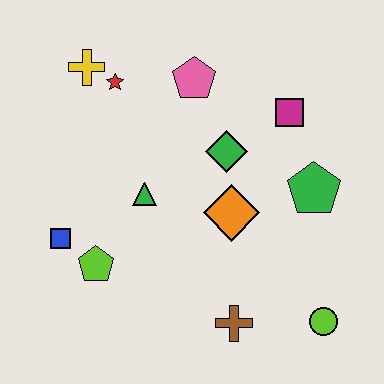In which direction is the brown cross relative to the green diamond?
The brown cross is below the green diamond.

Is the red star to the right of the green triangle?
No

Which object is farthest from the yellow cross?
The lime circle is farthest from the yellow cross.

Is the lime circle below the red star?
Yes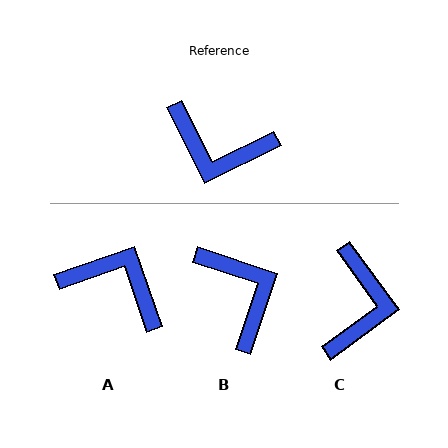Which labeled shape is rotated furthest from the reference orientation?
A, about 173 degrees away.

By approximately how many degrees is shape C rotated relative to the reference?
Approximately 100 degrees counter-clockwise.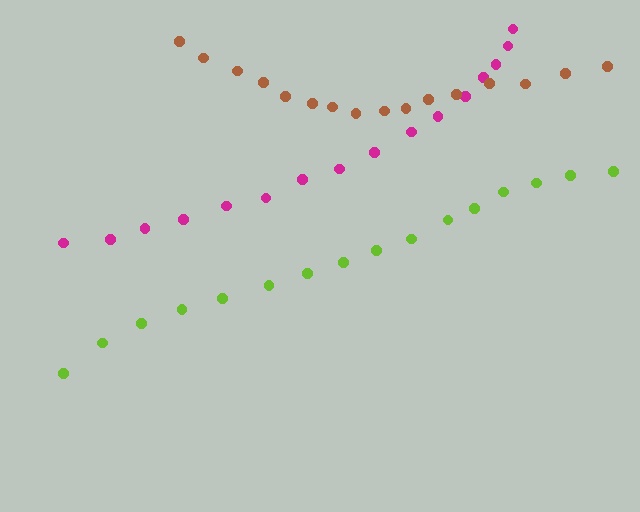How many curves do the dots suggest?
There are 3 distinct paths.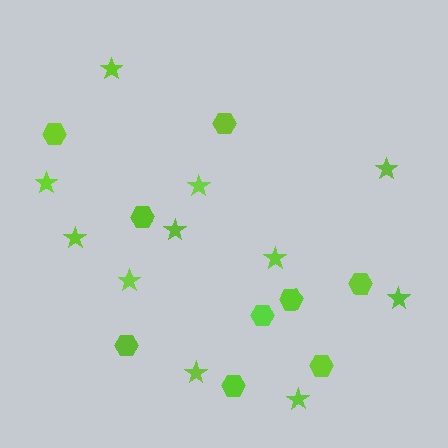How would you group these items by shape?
There are 2 groups: one group of stars (11) and one group of hexagons (9).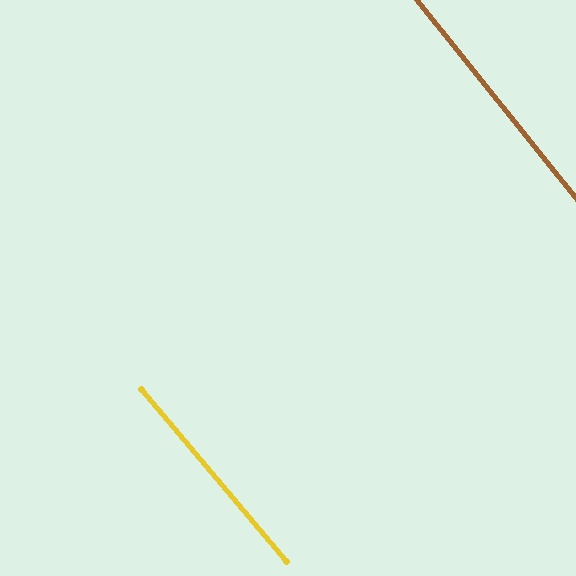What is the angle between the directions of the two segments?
Approximately 1 degree.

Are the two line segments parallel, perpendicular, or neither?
Parallel — their directions differ by only 1.5°.